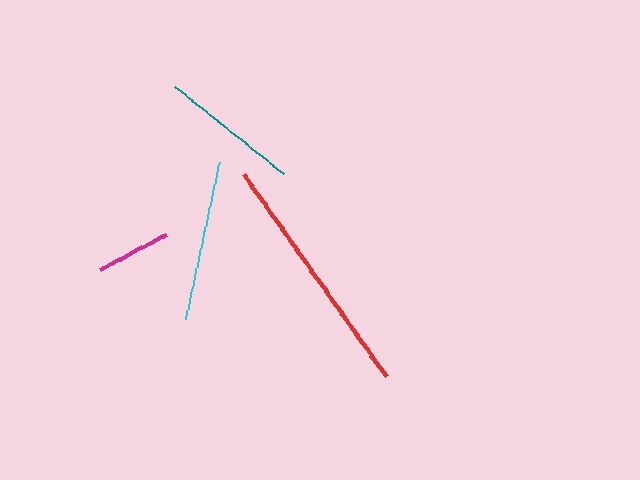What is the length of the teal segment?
The teal segment is approximately 139 pixels long.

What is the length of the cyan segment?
The cyan segment is approximately 160 pixels long.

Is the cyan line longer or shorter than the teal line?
The cyan line is longer than the teal line.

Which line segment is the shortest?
The magenta line is the shortest at approximately 75 pixels.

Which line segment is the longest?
The red line is the longest at approximately 247 pixels.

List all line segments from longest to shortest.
From longest to shortest: red, cyan, teal, magenta.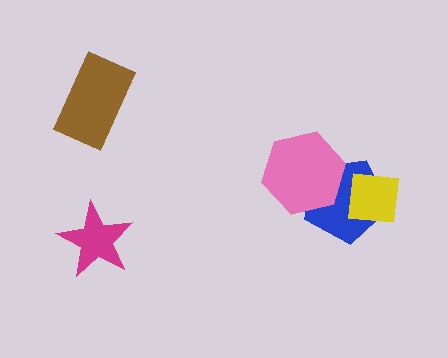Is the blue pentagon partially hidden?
Yes, it is partially covered by another shape.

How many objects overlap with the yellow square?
1 object overlaps with the yellow square.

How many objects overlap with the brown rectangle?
0 objects overlap with the brown rectangle.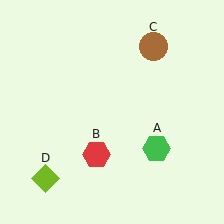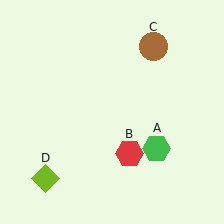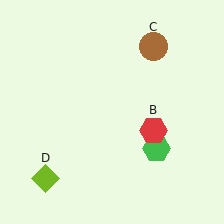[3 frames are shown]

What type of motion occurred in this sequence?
The red hexagon (object B) rotated counterclockwise around the center of the scene.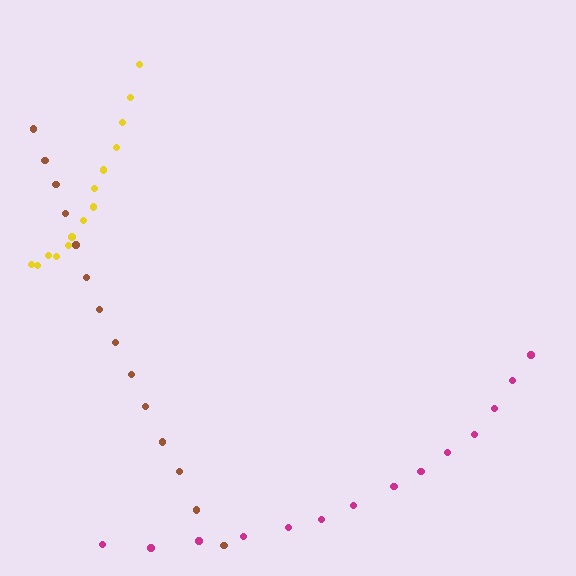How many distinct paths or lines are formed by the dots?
There are 3 distinct paths.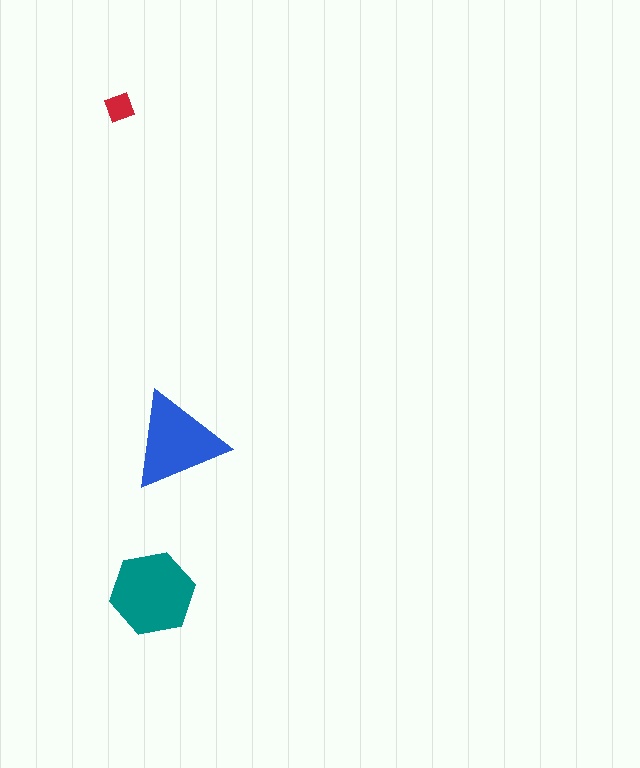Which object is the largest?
The teal hexagon.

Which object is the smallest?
The red diamond.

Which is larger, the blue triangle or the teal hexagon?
The teal hexagon.